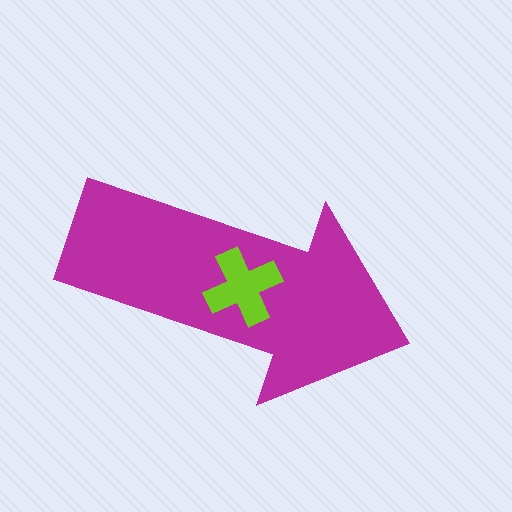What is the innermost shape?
The lime cross.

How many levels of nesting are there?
2.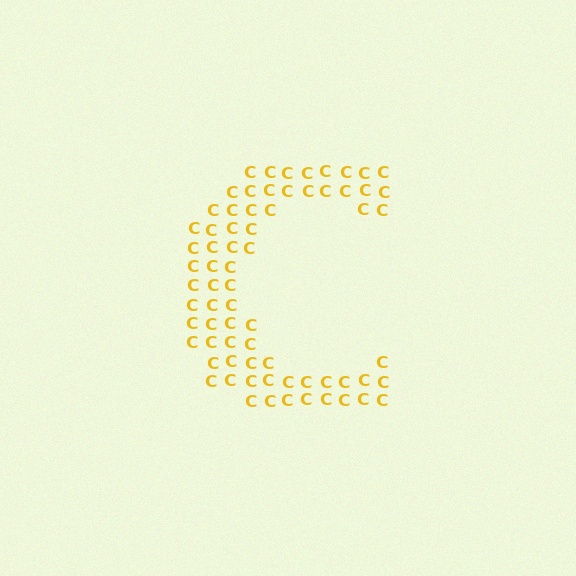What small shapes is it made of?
It is made of small letter C's.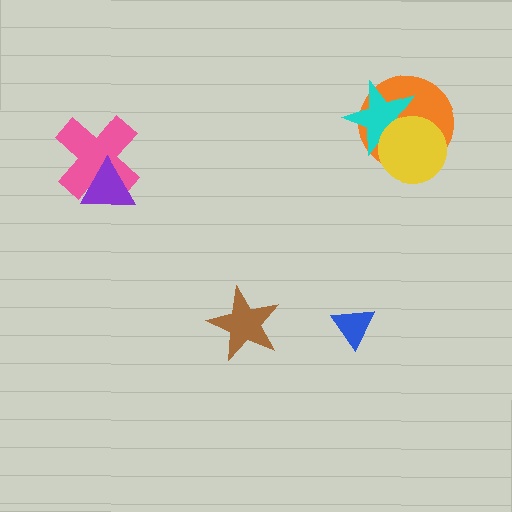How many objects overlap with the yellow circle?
2 objects overlap with the yellow circle.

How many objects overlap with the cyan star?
2 objects overlap with the cyan star.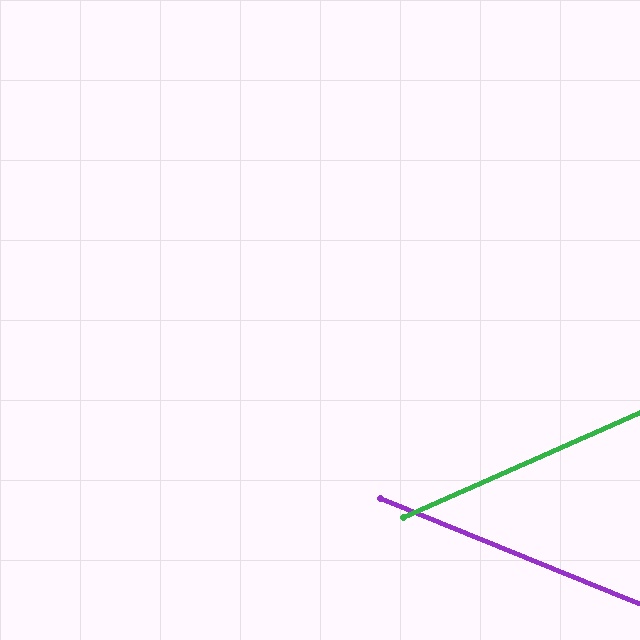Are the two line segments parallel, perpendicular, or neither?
Neither parallel nor perpendicular — they differ by about 46°.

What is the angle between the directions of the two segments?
Approximately 46 degrees.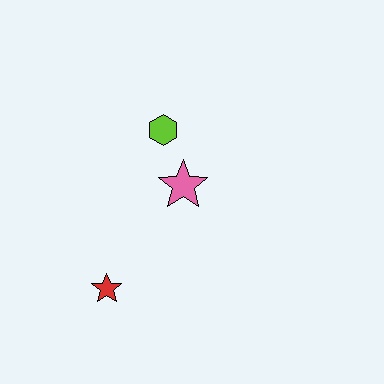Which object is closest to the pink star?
The lime hexagon is closest to the pink star.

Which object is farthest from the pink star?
The red star is farthest from the pink star.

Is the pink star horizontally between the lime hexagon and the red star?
No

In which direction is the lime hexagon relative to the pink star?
The lime hexagon is above the pink star.